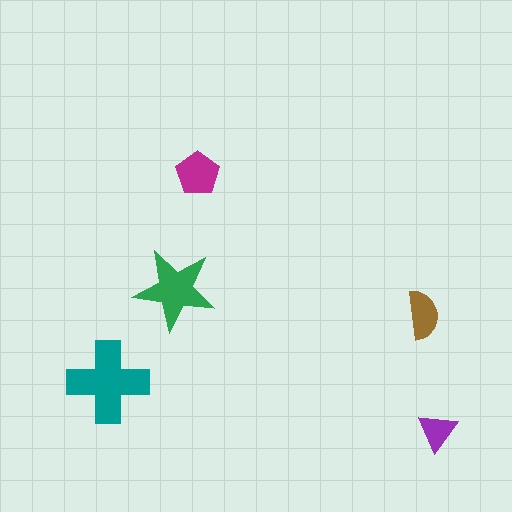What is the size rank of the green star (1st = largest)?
2nd.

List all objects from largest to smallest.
The teal cross, the green star, the magenta pentagon, the brown semicircle, the purple triangle.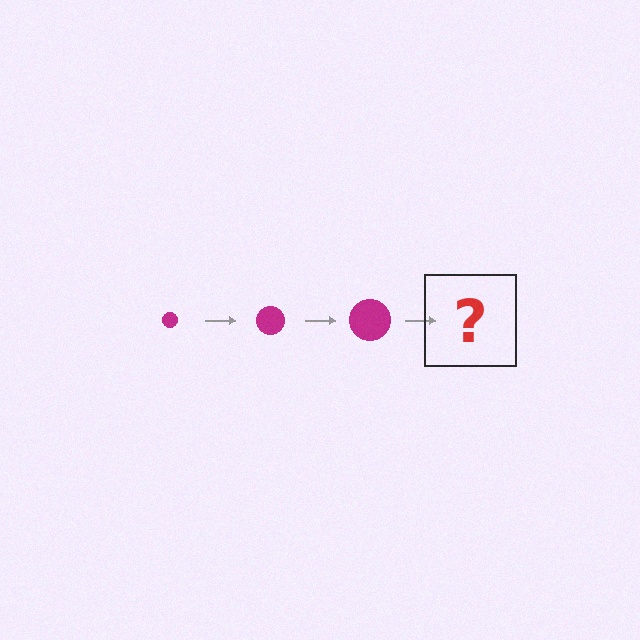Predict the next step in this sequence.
The next step is a magenta circle, larger than the previous one.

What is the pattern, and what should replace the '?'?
The pattern is that the circle gets progressively larger each step. The '?' should be a magenta circle, larger than the previous one.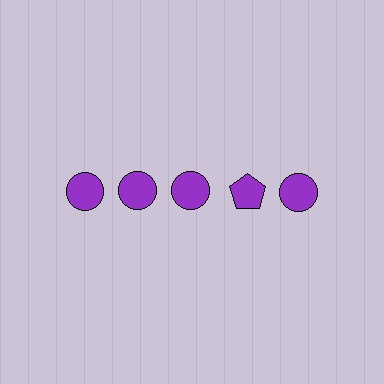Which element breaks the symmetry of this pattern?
The purple pentagon in the top row, second from right column breaks the symmetry. All other shapes are purple circles.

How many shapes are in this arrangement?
There are 5 shapes arranged in a grid pattern.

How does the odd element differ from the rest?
It has a different shape: pentagon instead of circle.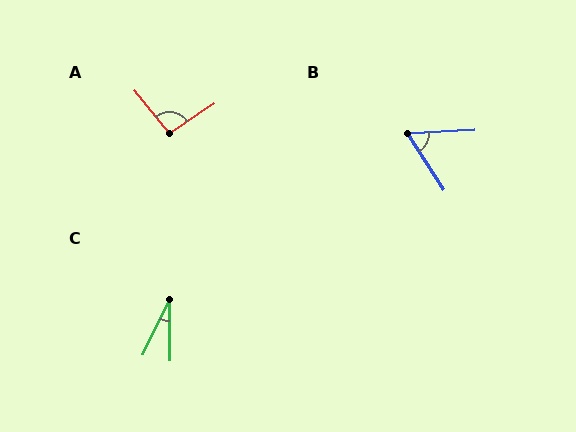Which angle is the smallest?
C, at approximately 26 degrees.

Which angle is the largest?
A, at approximately 96 degrees.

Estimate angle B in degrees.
Approximately 60 degrees.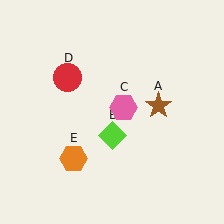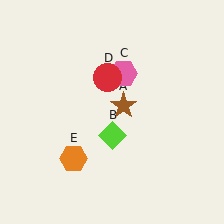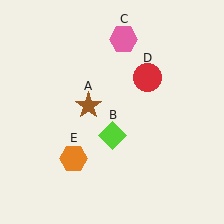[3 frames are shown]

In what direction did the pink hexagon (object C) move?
The pink hexagon (object C) moved up.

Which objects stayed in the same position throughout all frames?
Lime diamond (object B) and orange hexagon (object E) remained stationary.